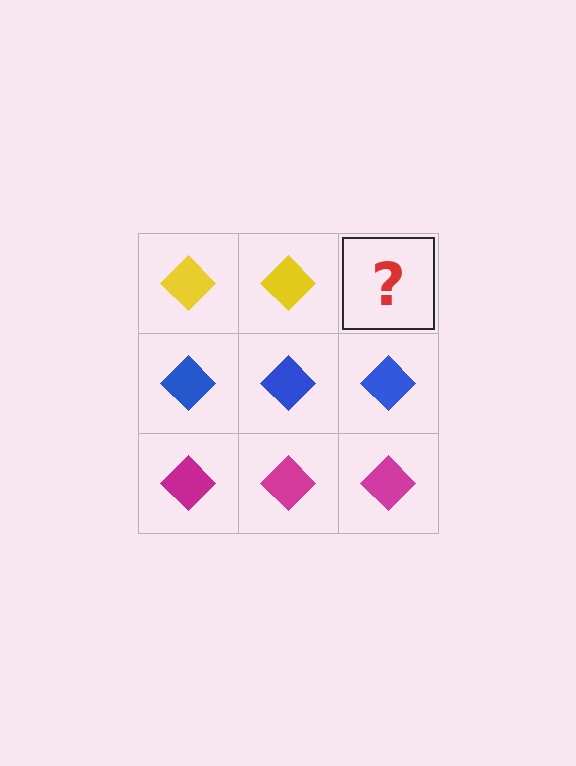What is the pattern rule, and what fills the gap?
The rule is that each row has a consistent color. The gap should be filled with a yellow diamond.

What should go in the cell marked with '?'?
The missing cell should contain a yellow diamond.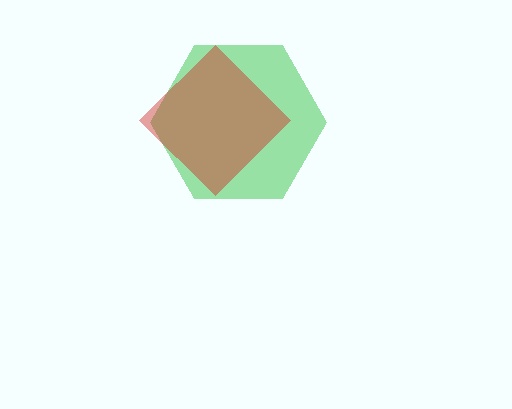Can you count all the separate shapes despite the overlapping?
Yes, there are 2 separate shapes.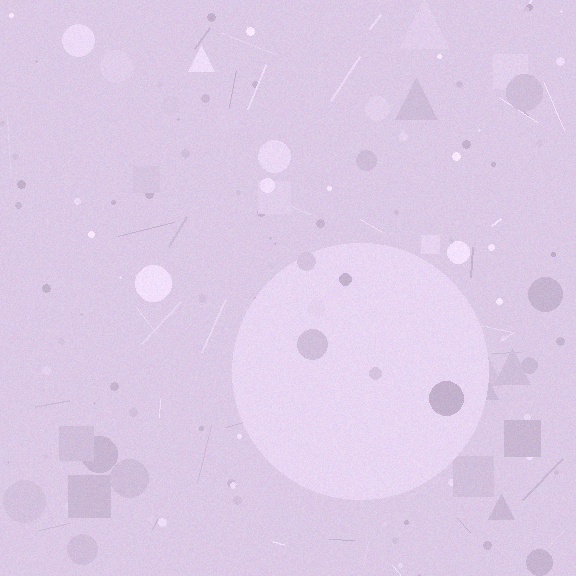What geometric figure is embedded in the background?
A circle is embedded in the background.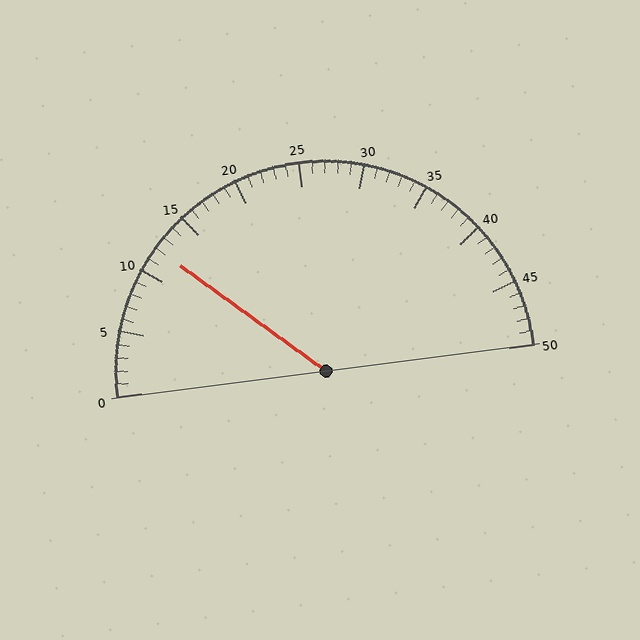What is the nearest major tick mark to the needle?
The nearest major tick mark is 10.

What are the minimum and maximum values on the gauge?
The gauge ranges from 0 to 50.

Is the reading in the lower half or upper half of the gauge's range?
The reading is in the lower half of the range (0 to 50).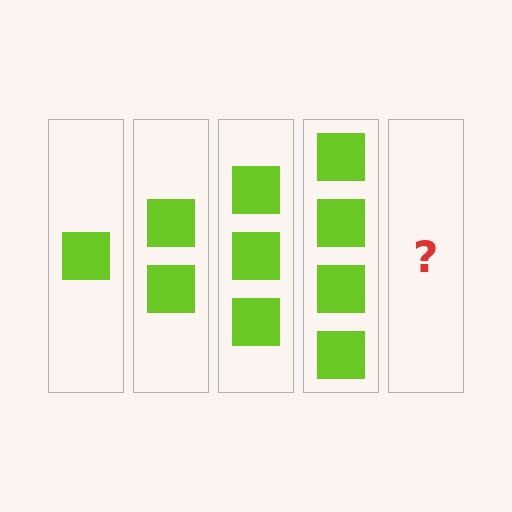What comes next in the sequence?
The next element should be 5 squares.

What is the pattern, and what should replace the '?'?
The pattern is that each step adds one more square. The '?' should be 5 squares.